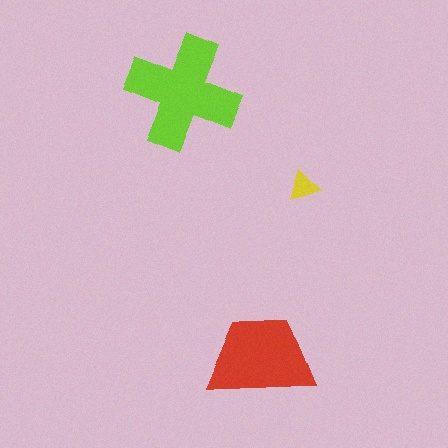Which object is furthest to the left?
The lime cross is leftmost.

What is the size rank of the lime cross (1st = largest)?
1st.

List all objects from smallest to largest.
The yellow triangle, the red trapezoid, the lime cross.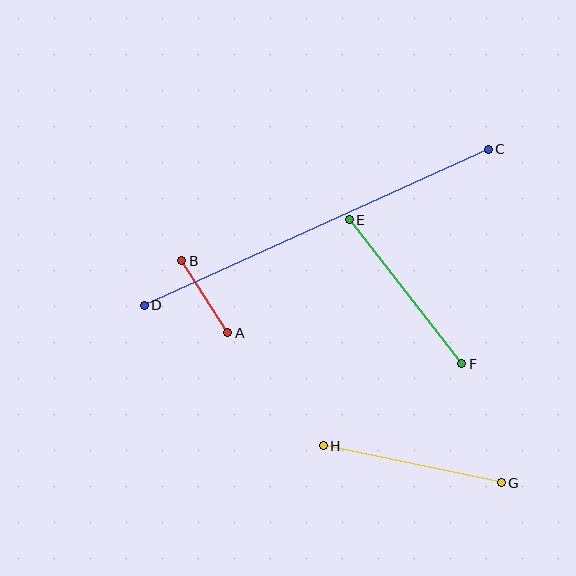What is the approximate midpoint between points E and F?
The midpoint is at approximately (406, 292) pixels.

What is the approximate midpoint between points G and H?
The midpoint is at approximately (412, 464) pixels.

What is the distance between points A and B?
The distance is approximately 85 pixels.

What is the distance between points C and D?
The distance is approximately 378 pixels.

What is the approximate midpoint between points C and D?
The midpoint is at approximately (316, 227) pixels.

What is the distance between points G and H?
The distance is approximately 182 pixels.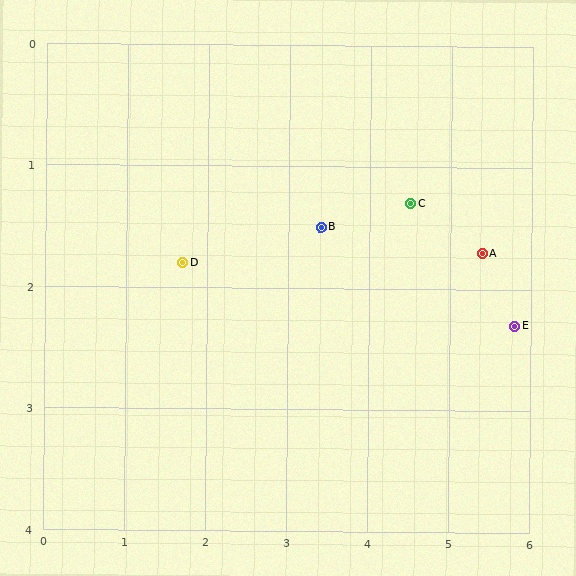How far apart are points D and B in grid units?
Points D and B are about 1.7 grid units apart.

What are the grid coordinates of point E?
Point E is at approximately (5.8, 2.3).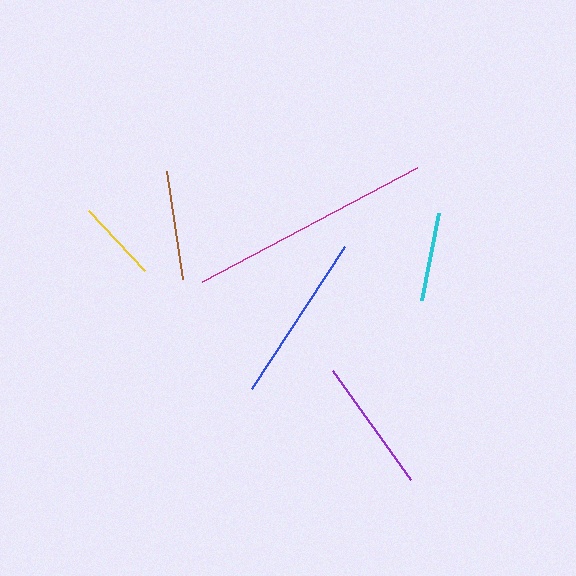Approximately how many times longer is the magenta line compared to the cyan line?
The magenta line is approximately 2.7 times the length of the cyan line.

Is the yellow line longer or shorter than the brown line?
The brown line is longer than the yellow line.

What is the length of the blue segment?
The blue segment is approximately 170 pixels long.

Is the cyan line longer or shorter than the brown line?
The brown line is longer than the cyan line.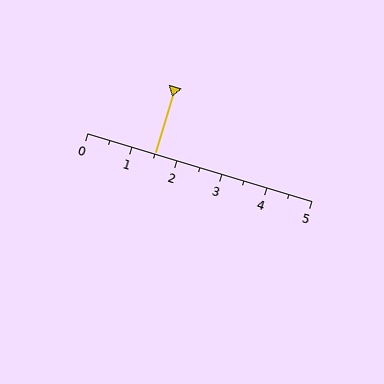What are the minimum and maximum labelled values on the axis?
The axis runs from 0 to 5.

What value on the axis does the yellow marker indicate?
The marker indicates approximately 1.5.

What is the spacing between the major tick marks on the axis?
The major ticks are spaced 1 apart.